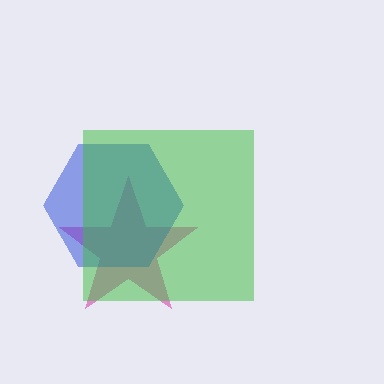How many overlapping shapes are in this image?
There are 3 overlapping shapes in the image.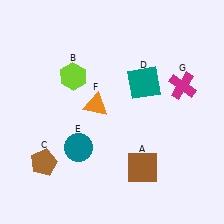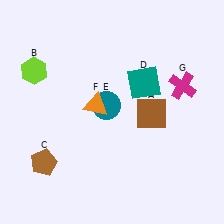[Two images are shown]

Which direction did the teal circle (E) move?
The teal circle (E) moved up.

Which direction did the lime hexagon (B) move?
The lime hexagon (B) moved left.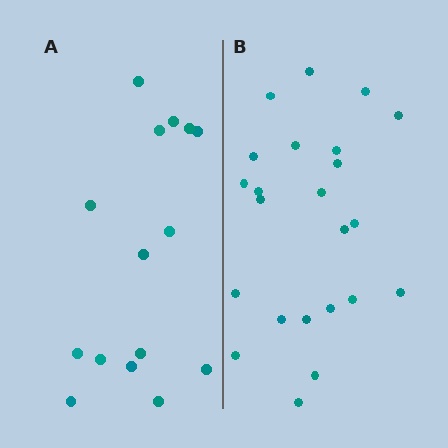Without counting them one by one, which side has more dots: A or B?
Region B (the right region) has more dots.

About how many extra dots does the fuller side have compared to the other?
Region B has roughly 8 or so more dots than region A.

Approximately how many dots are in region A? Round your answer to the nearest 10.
About 20 dots. (The exact count is 15, which rounds to 20.)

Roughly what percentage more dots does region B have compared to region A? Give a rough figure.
About 55% more.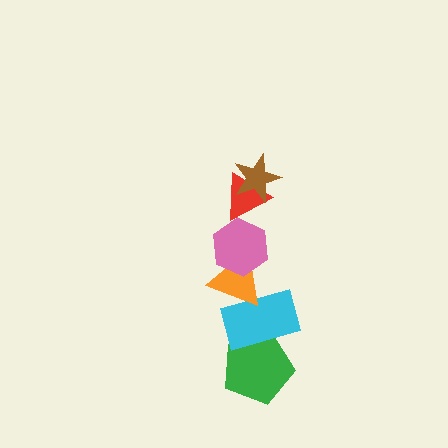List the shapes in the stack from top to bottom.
From top to bottom: the brown star, the red triangle, the pink hexagon, the orange triangle, the cyan rectangle, the green pentagon.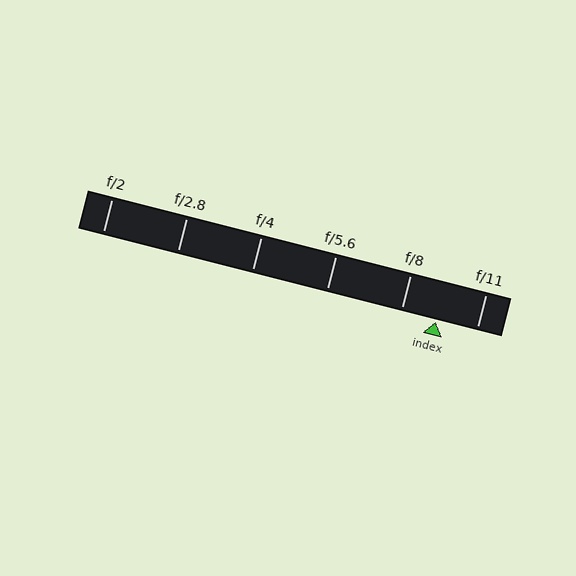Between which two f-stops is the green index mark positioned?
The index mark is between f/8 and f/11.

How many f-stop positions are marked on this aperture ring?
There are 6 f-stop positions marked.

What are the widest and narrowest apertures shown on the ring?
The widest aperture shown is f/2 and the narrowest is f/11.